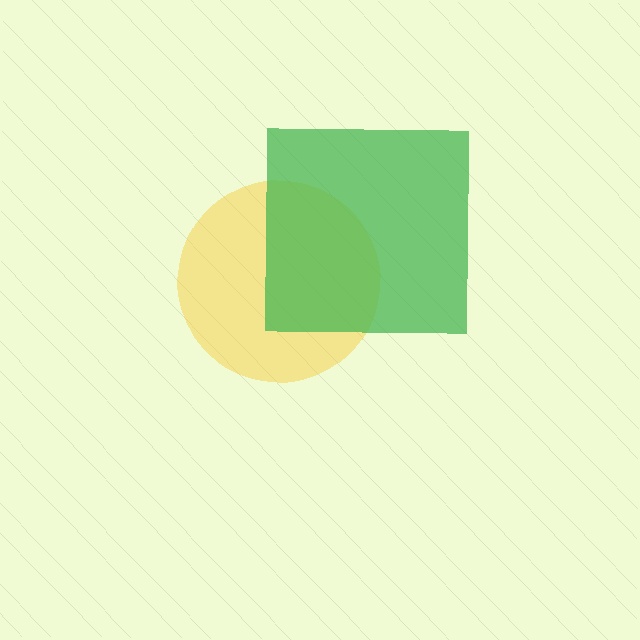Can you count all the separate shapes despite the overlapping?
Yes, there are 2 separate shapes.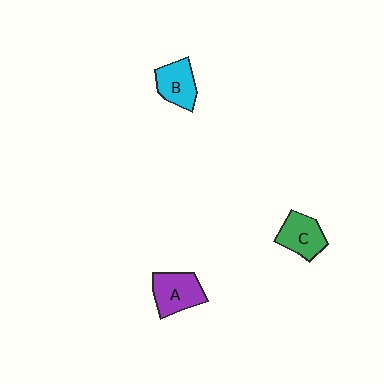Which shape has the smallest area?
Shape B (cyan).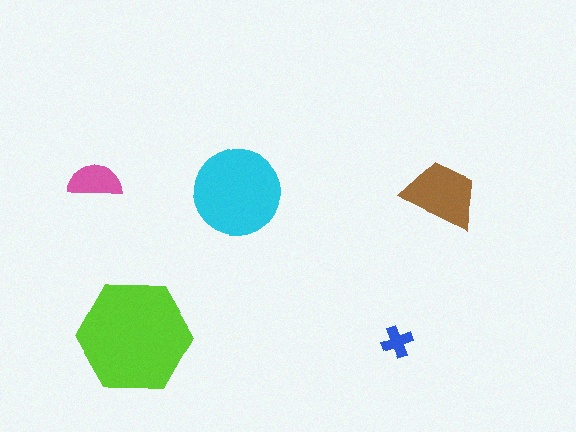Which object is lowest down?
The lime hexagon is bottommost.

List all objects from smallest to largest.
The blue cross, the pink semicircle, the brown trapezoid, the cyan circle, the lime hexagon.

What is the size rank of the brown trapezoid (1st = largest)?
3rd.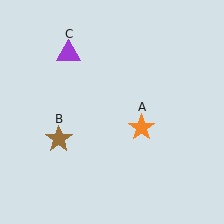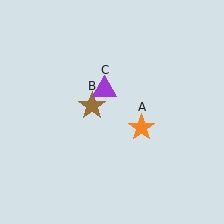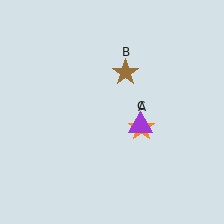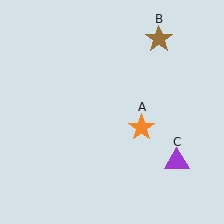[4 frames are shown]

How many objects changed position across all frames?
2 objects changed position: brown star (object B), purple triangle (object C).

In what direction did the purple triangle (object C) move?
The purple triangle (object C) moved down and to the right.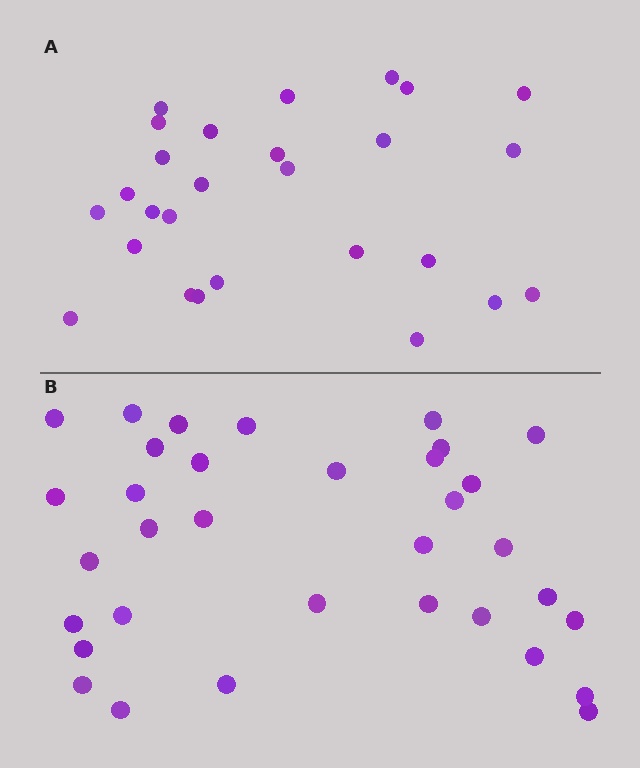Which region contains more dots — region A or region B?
Region B (the bottom region) has more dots.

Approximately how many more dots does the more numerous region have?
Region B has roughly 8 or so more dots than region A.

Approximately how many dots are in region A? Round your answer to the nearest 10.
About 30 dots. (The exact count is 27, which rounds to 30.)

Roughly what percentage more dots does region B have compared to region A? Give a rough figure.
About 25% more.